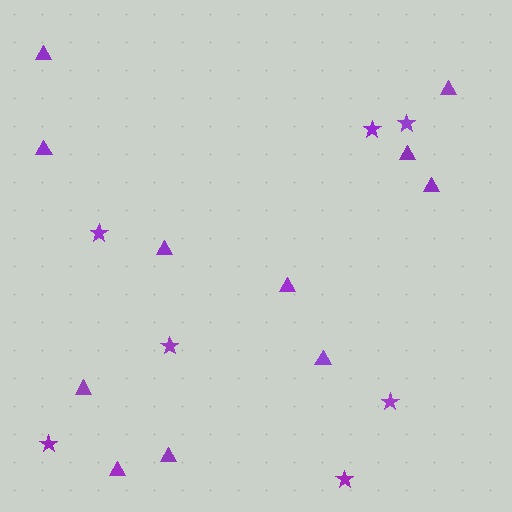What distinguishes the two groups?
There are 2 groups: one group of stars (7) and one group of triangles (11).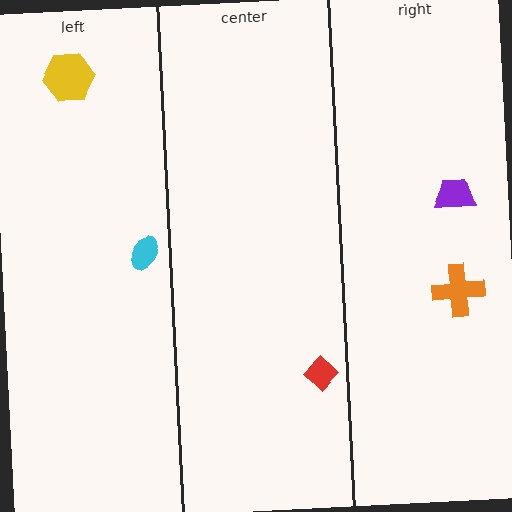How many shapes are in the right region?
2.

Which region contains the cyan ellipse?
The left region.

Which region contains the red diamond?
The center region.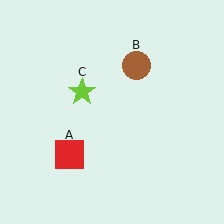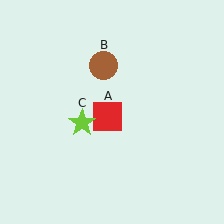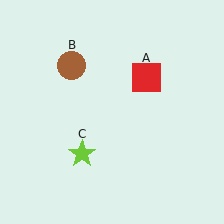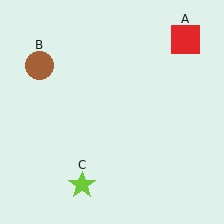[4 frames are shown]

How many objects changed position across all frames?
3 objects changed position: red square (object A), brown circle (object B), lime star (object C).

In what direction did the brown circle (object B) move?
The brown circle (object B) moved left.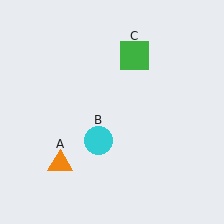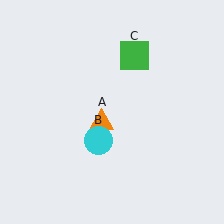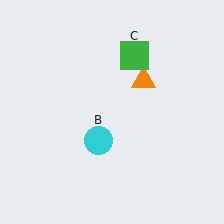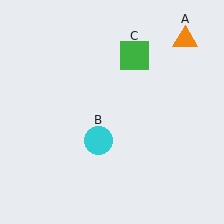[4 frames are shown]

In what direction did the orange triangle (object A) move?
The orange triangle (object A) moved up and to the right.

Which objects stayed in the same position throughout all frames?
Cyan circle (object B) and green square (object C) remained stationary.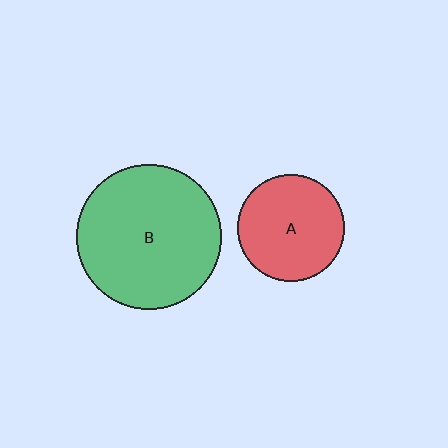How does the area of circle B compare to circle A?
Approximately 1.8 times.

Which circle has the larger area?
Circle B (green).